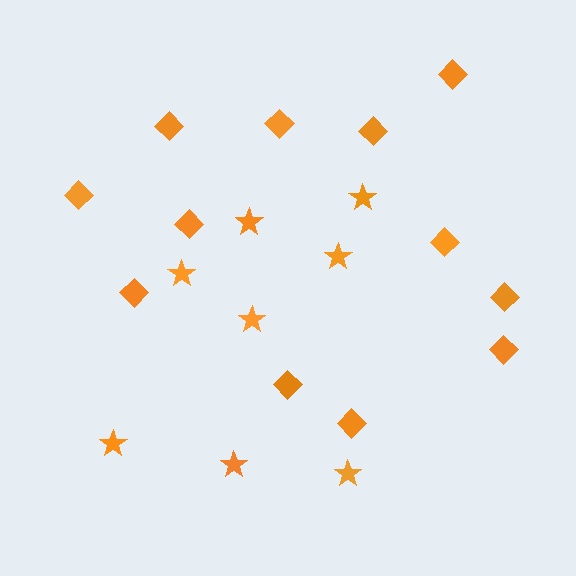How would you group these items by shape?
There are 2 groups: one group of diamonds (12) and one group of stars (8).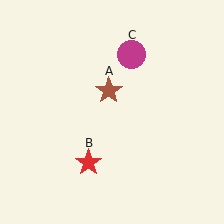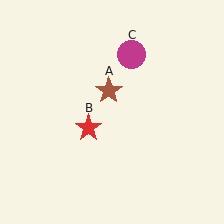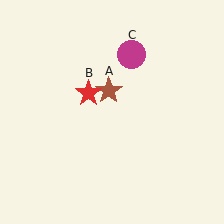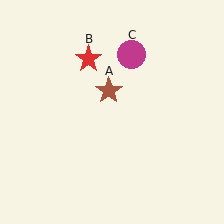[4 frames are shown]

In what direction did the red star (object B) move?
The red star (object B) moved up.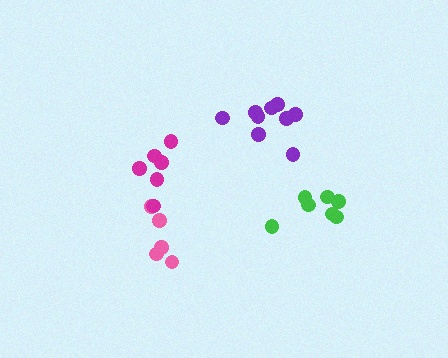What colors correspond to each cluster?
The clusters are colored: pink, purple, green, magenta.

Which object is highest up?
The purple cluster is topmost.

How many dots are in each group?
Group 1: 5 dots, Group 2: 9 dots, Group 3: 7 dots, Group 4: 6 dots (27 total).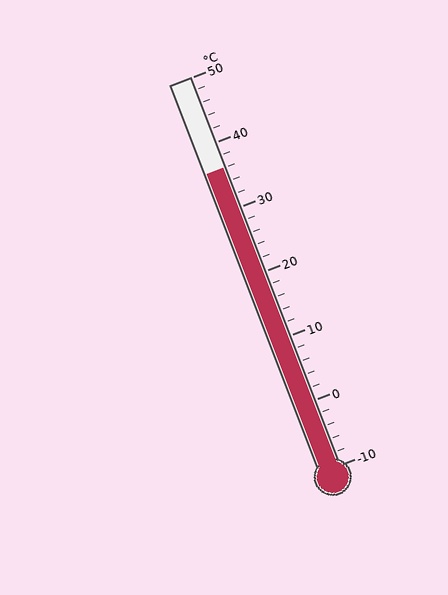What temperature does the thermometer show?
The thermometer shows approximately 36°C.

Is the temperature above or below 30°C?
The temperature is above 30°C.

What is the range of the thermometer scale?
The thermometer scale ranges from -10°C to 50°C.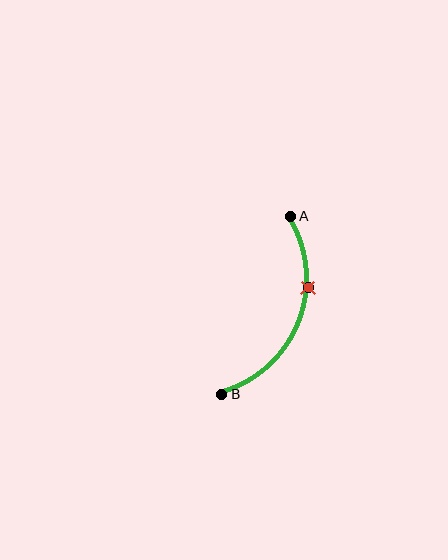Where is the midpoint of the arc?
The arc midpoint is the point on the curve farthest from the straight line joining A and B. It sits to the right of that line.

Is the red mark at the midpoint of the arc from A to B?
No. The red mark lies on the arc but is closer to endpoint A. The arc midpoint would be at the point on the curve equidistant along the arc from both A and B.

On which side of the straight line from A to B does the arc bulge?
The arc bulges to the right of the straight line connecting A and B.